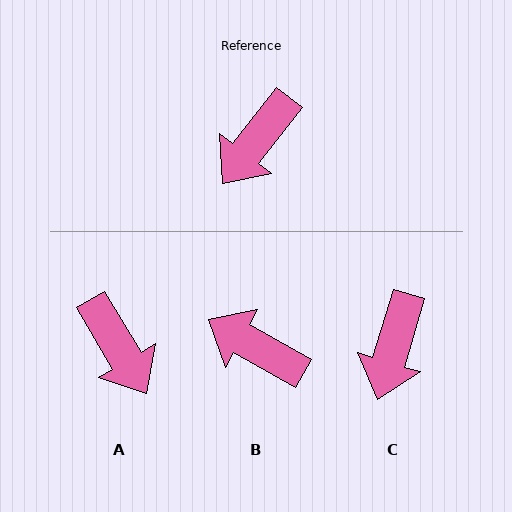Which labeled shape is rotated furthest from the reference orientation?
B, about 81 degrees away.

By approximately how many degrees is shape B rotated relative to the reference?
Approximately 81 degrees clockwise.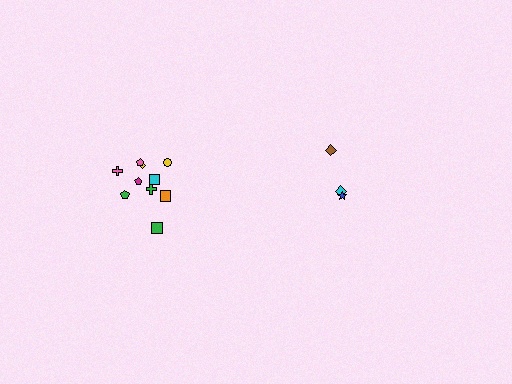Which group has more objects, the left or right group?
The left group.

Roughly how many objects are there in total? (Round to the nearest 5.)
Roughly 15 objects in total.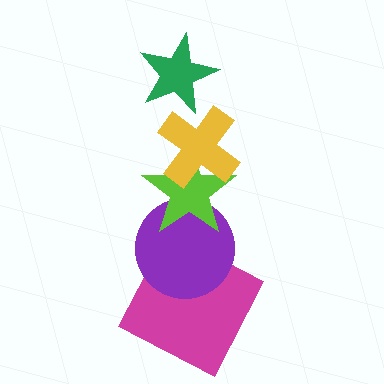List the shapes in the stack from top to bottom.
From top to bottom: the green star, the yellow cross, the lime star, the purple circle, the magenta square.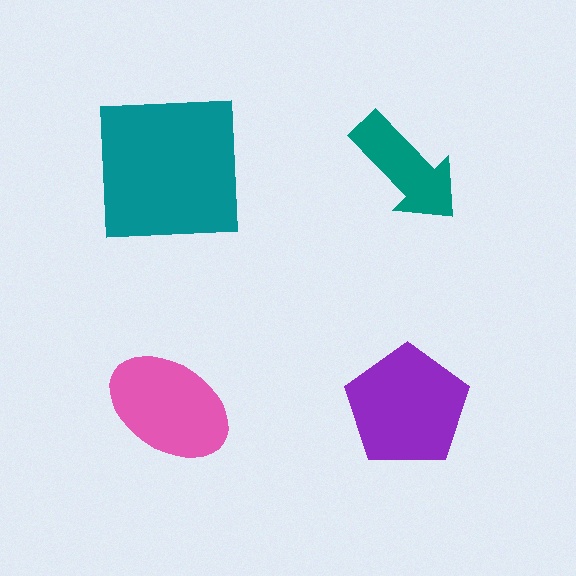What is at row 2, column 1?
A pink ellipse.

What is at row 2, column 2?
A purple pentagon.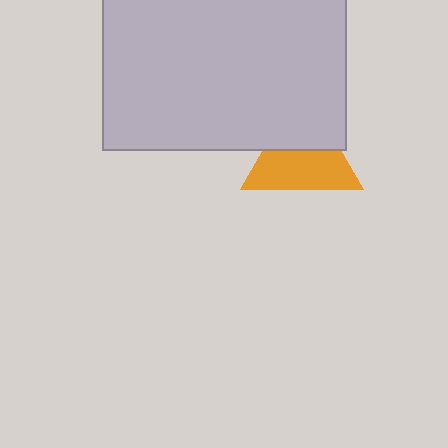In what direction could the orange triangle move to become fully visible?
The orange triangle could move down. That would shift it out from behind the light gray rectangle entirely.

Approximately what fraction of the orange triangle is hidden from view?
Roughly 42% of the orange triangle is hidden behind the light gray rectangle.